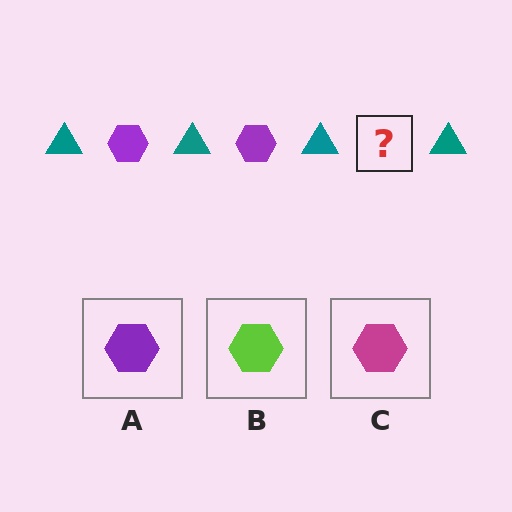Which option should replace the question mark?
Option A.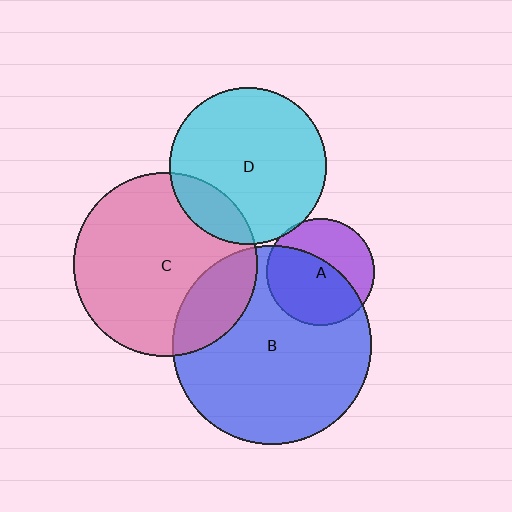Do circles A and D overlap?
Yes.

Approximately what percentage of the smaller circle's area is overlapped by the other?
Approximately 5%.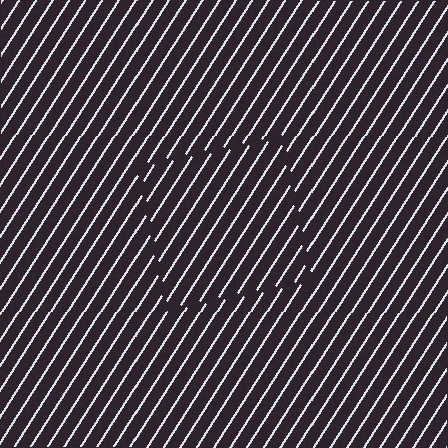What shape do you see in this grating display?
An illusory square. The interior of the shape contains the same grating, shifted by half a period — the contour is defined by the phase discontinuity where line-ends from the inner and outer gratings abut.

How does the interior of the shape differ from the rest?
The interior of the shape contains the same grating, shifted by half a period — the contour is defined by the phase discontinuity where line-ends from the inner and outer gratings abut.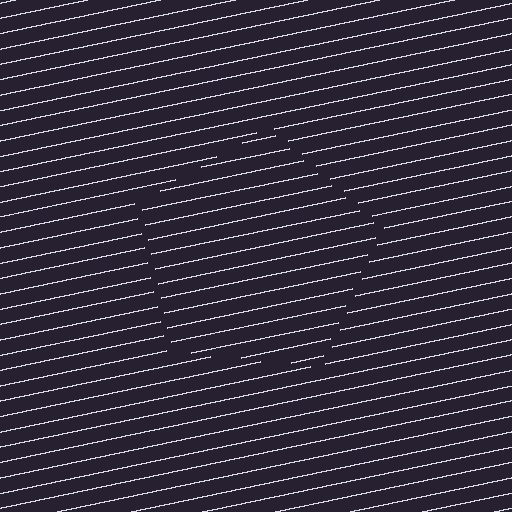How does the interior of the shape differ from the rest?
The interior of the shape contains the same grating, shifted by half a period — the contour is defined by the phase discontinuity where line-ends from the inner and outer gratings abut.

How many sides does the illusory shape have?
5 sides — the line-ends trace a pentagon.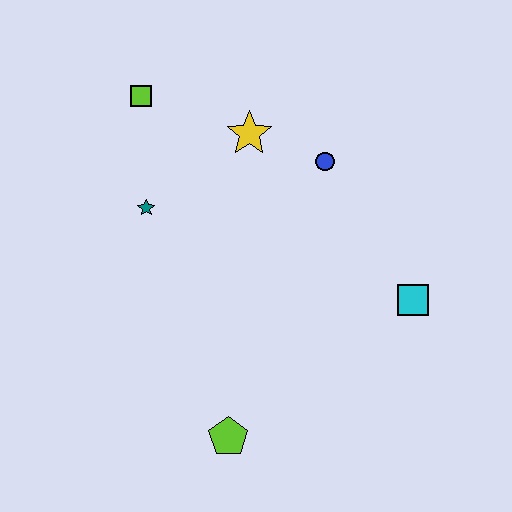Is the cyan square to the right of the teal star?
Yes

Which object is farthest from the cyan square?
The lime square is farthest from the cyan square.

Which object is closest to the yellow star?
The blue circle is closest to the yellow star.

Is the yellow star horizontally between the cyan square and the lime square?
Yes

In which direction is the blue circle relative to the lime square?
The blue circle is to the right of the lime square.